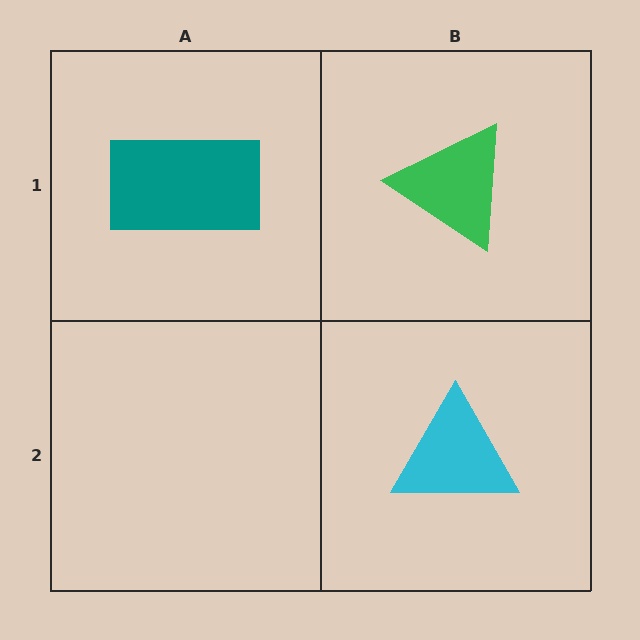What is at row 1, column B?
A green triangle.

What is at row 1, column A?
A teal rectangle.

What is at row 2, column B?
A cyan triangle.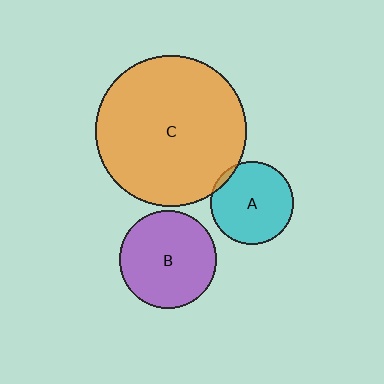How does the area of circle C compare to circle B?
Approximately 2.4 times.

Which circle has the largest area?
Circle C (orange).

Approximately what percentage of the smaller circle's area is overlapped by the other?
Approximately 5%.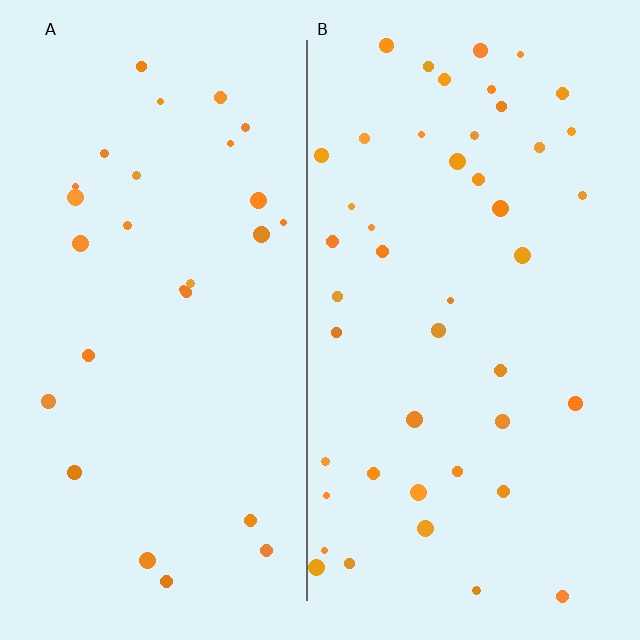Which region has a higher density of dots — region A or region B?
B (the right).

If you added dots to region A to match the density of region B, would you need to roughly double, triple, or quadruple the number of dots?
Approximately double.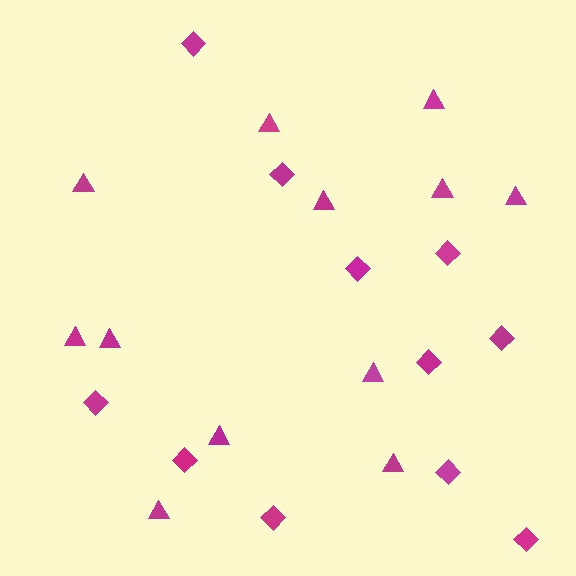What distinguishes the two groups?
There are 2 groups: one group of diamonds (11) and one group of triangles (12).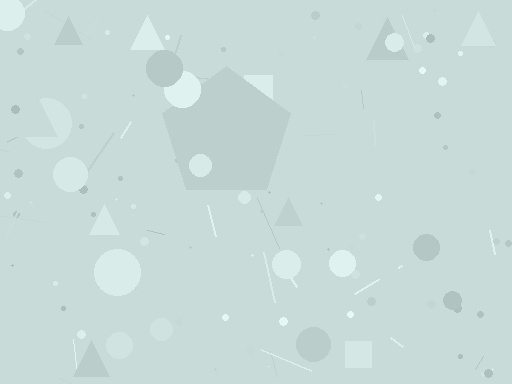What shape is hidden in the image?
A pentagon is hidden in the image.